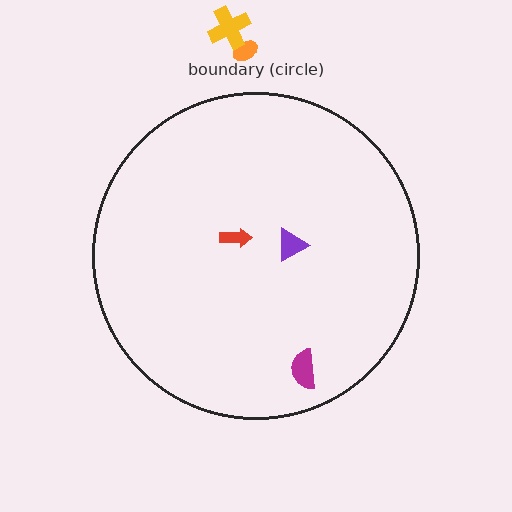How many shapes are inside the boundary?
3 inside, 2 outside.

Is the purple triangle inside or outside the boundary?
Inside.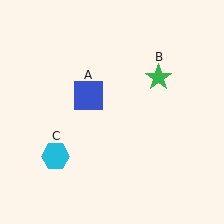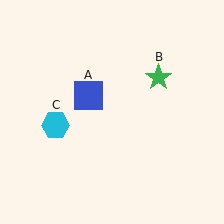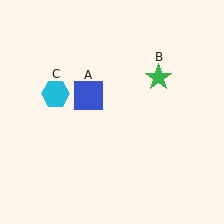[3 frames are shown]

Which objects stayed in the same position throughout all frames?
Blue square (object A) and green star (object B) remained stationary.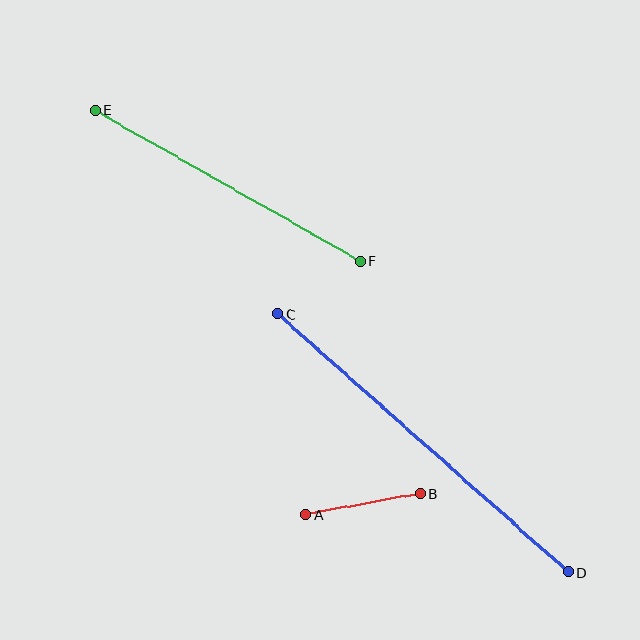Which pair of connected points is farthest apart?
Points C and D are farthest apart.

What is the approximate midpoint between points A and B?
The midpoint is at approximately (363, 504) pixels.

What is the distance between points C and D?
The distance is approximately 388 pixels.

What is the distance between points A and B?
The distance is approximately 117 pixels.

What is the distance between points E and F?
The distance is approximately 305 pixels.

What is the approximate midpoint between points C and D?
The midpoint is at approximately (423, 443) pixels.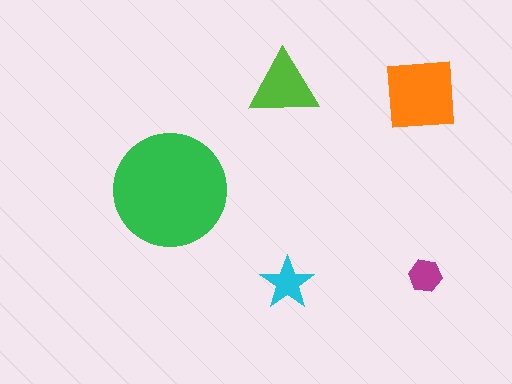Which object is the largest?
The green circle.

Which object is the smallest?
The magenta hexagon.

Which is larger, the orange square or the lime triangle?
The orange square.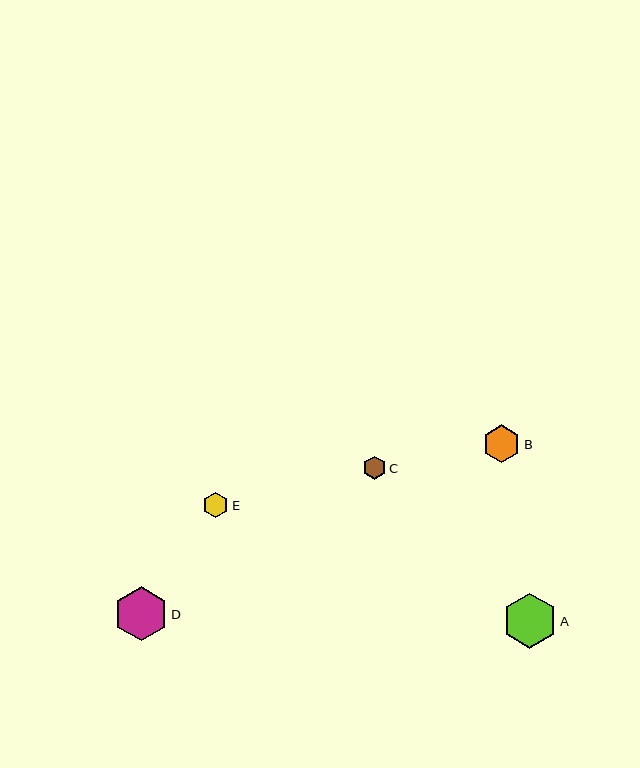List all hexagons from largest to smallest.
From largest to smallest: A, D, B, E, C.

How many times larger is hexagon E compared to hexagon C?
Hexagon E is approximately 1.1 times the size of hexagon C.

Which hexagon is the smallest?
Hexagon C is the smallest with a size of approximately 23 pixels.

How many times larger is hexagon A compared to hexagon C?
Hexagon A is approximately 2.4 times the size of hexagon C.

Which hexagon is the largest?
Hexagon A is the largest with a size of approximately 55 pixels.